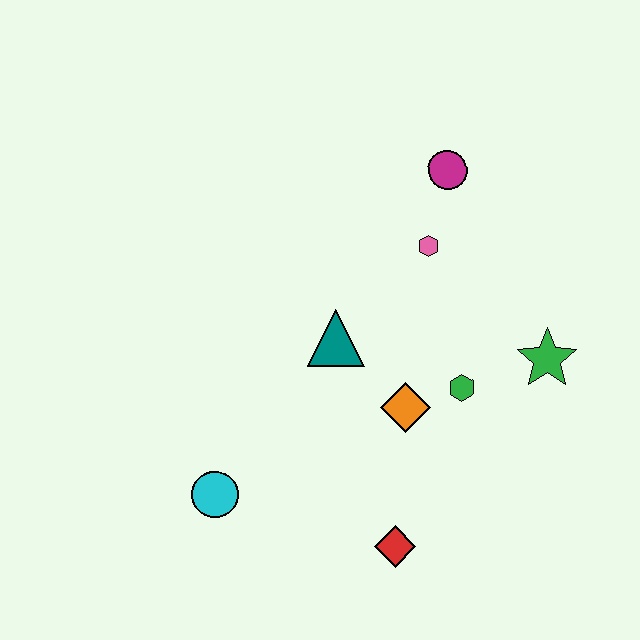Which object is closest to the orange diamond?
The green hexagon is closest to the orange diamond.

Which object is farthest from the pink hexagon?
The cyan circle is farthest from the pink hexagon.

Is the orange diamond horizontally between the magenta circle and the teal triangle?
Yes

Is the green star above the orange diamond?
Yes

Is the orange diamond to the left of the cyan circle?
No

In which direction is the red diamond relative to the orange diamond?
The red diamond is below the orange diamond.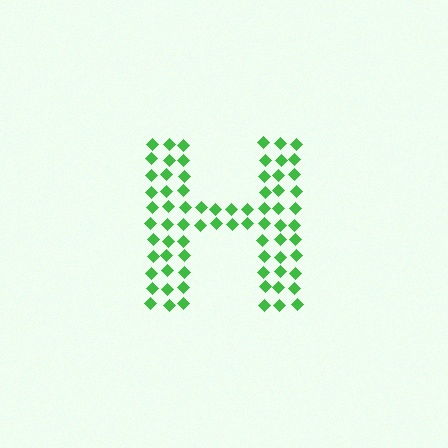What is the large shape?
The large shape is the letter H.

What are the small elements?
The small elements are diamonds.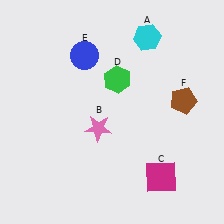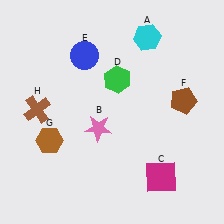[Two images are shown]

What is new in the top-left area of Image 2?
A brown cross (H) was added in the top-left area of Image 2.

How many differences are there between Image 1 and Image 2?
There are 2 differences between the two images.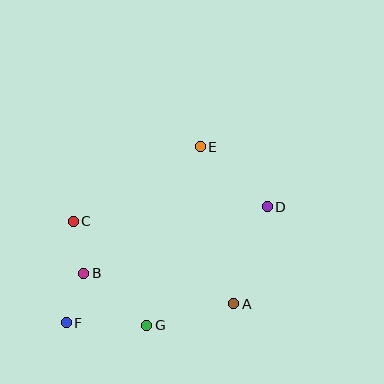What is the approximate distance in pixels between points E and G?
The distance between E and G is approximately 187 pixels.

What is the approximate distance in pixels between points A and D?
The distance between A and D is approximately 103 pixels.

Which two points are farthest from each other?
Points D and F are farthest from each other.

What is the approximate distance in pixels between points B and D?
The distance between B and D is approximately 195 pixels.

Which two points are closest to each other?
Points B and F are closest to each other.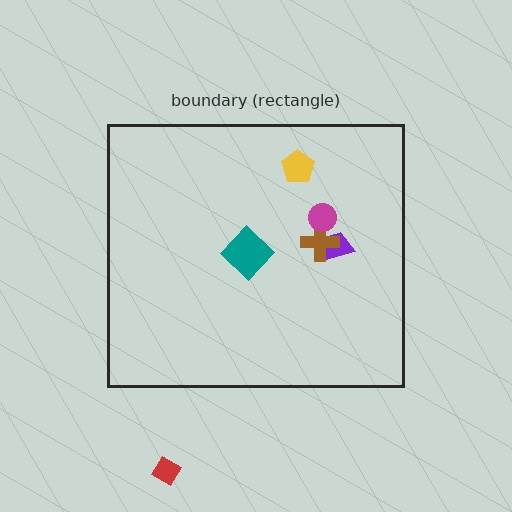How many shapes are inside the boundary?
5 inside, 1 outside.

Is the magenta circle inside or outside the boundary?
Inside.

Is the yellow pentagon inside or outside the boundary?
Inside.